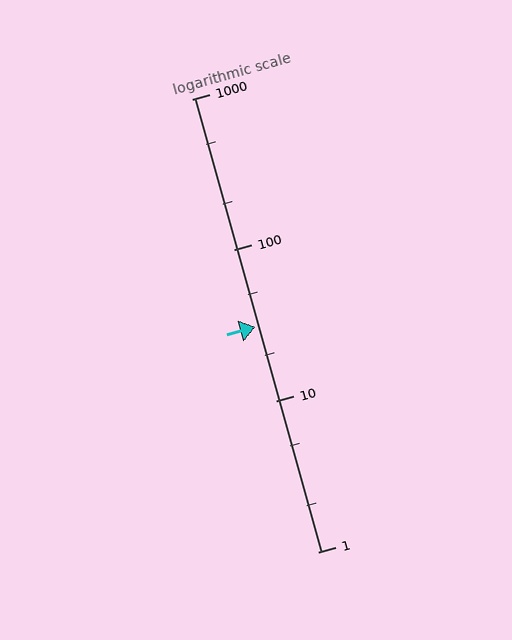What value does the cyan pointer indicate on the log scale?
The pointer indicates approximately 31.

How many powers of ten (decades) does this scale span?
The scale spans 3 decades, from 1 to 1000.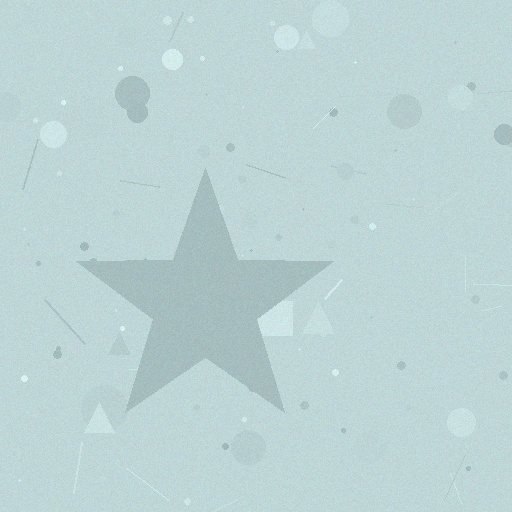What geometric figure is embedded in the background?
A star is embedded in the background.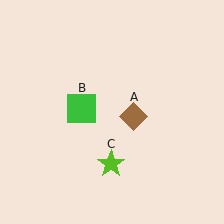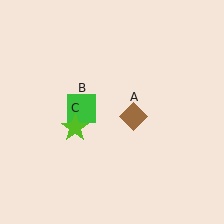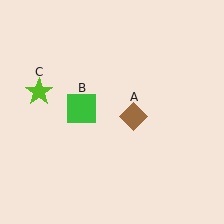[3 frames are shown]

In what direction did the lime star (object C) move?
The lime star (object C) moved up and to the left.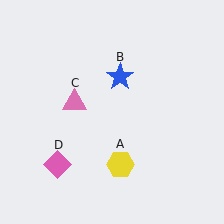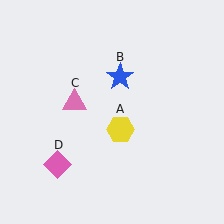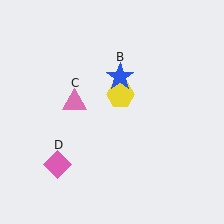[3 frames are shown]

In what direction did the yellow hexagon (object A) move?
The yellow hexagon (object A) moved up.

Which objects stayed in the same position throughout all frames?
Blue star (object B) and pink triangle (object C) and pink diamond (object D) remained stationary.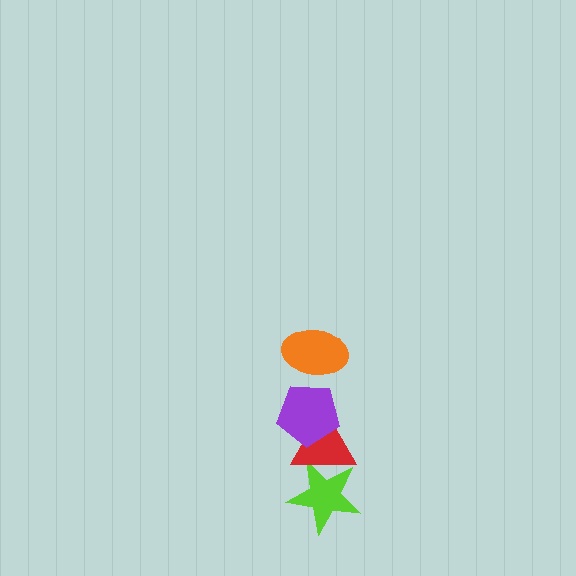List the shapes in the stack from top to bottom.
From top to bottom: the orange ellipse, the purple pentagon, the red triangle, the lime star.